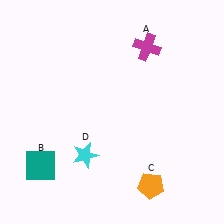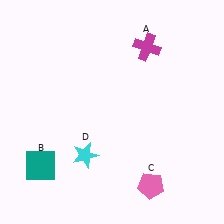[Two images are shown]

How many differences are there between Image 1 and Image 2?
There is 1 difference between the two images.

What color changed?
The pentagon (C) changed from orange in Image 1 to pink in Image 2.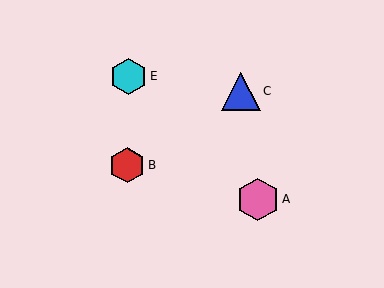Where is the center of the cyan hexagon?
The center of the cyan hexagon is at (129, 76).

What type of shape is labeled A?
Shape A is a pink hexagon.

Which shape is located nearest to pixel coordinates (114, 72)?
The cyan hexagon (labeled E) at (129, 76) is nearest to that location.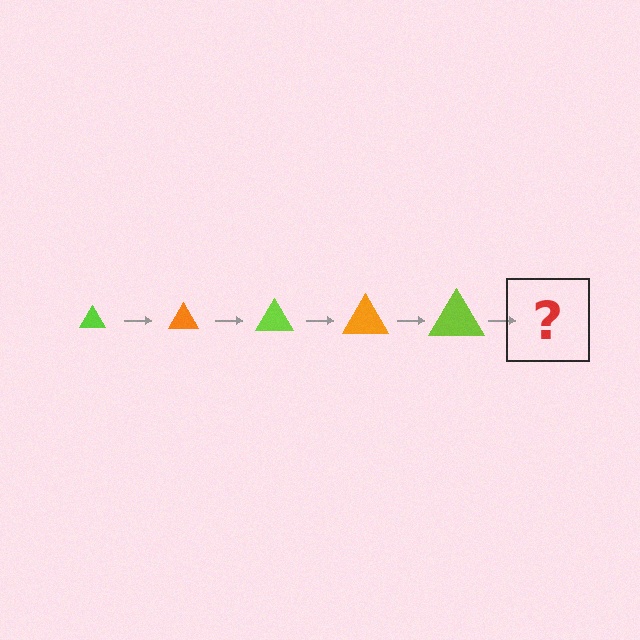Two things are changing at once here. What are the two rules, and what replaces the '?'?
The two rules are that the triangle grows larger each step and the color cycles through lime and orange. The '?' should be an orange triangle, larger than the previous one.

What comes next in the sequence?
The next element should be an orange triangle, larger than the previous one.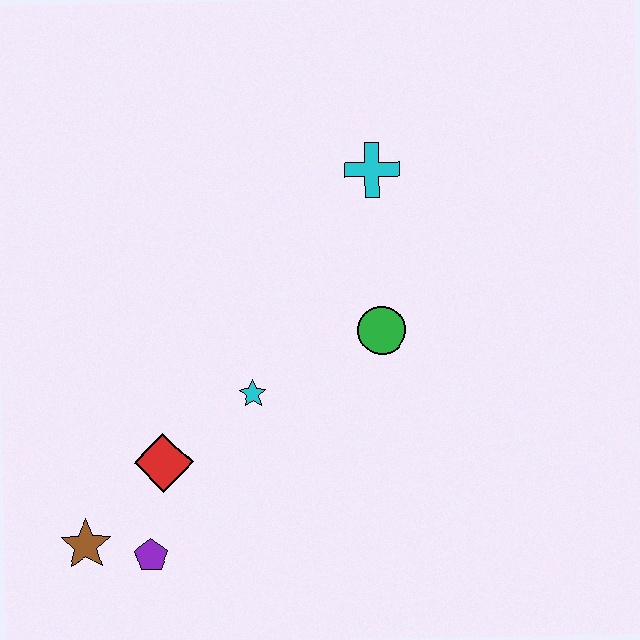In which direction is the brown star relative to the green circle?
The brown star is to the left of the green circle.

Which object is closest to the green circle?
The cyan star is closest to the green circle.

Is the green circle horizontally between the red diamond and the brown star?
No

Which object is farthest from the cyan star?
The cyan cross is farthest from the cyan star.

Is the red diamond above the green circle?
No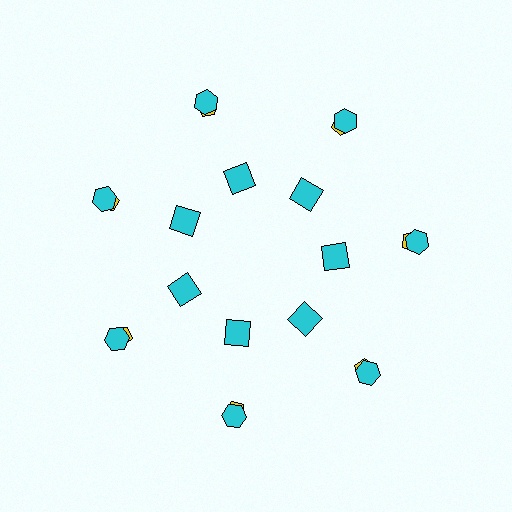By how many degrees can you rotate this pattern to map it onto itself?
The pattern maps onto itself every 51 degrees of rotation.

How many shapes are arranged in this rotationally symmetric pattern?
There are 21 shapes, arranged in 7 groups of 3.